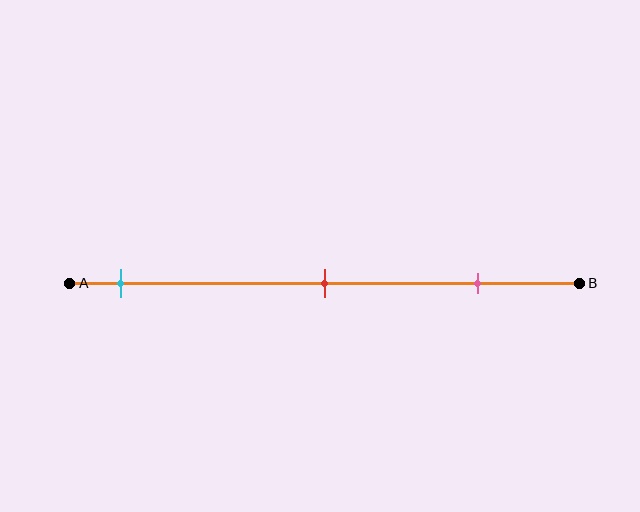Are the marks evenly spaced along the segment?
Yes, the marks are approximately evenly spaced.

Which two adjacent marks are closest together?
The red and pink marks are the closest adjacent pair.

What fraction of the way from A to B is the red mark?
The red mark is approximately 50% (0.5) of the way from A to B.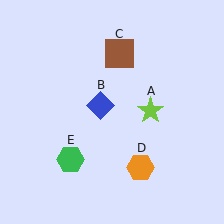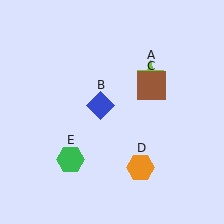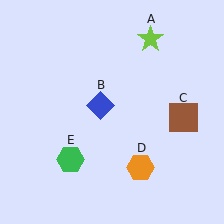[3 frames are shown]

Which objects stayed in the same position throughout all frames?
Blue diamond (object B) and orange hexagon (object D) and green hexagon (object E) remained stationary.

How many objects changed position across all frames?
2 objects changed position: lime star (object A), brown square (object C).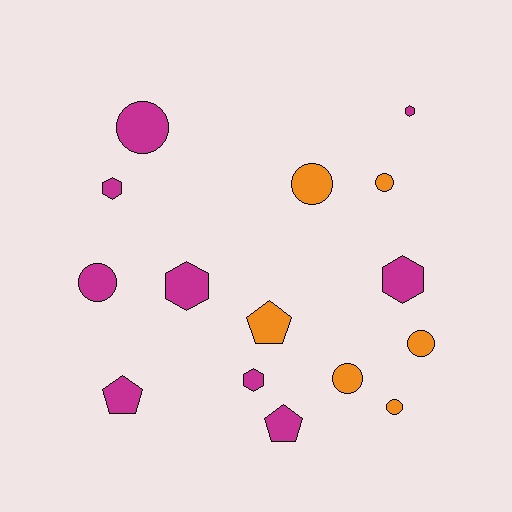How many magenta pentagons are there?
There are 2 magenta pentagons.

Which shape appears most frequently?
Circle, with 7 objects.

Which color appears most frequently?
Magenta, with 9 objects.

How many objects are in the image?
There are 15 objects.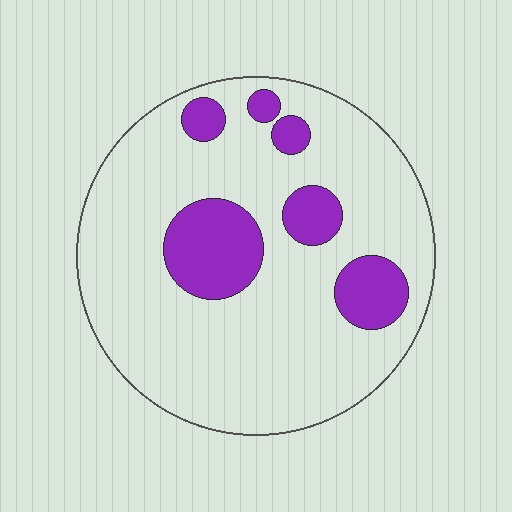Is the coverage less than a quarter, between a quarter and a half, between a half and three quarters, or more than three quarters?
Less than a quarter.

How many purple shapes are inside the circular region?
6.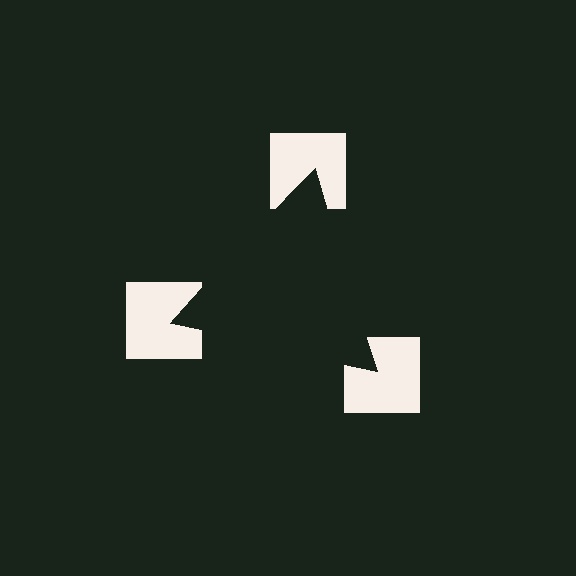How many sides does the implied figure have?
3 sides.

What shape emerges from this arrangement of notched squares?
An illusory triangle — its edges are inferred from the aligned wedge cuts in the notched squares, not physically drawn.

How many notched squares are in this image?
There are 3 — one at each vertex of the illusory triangle.